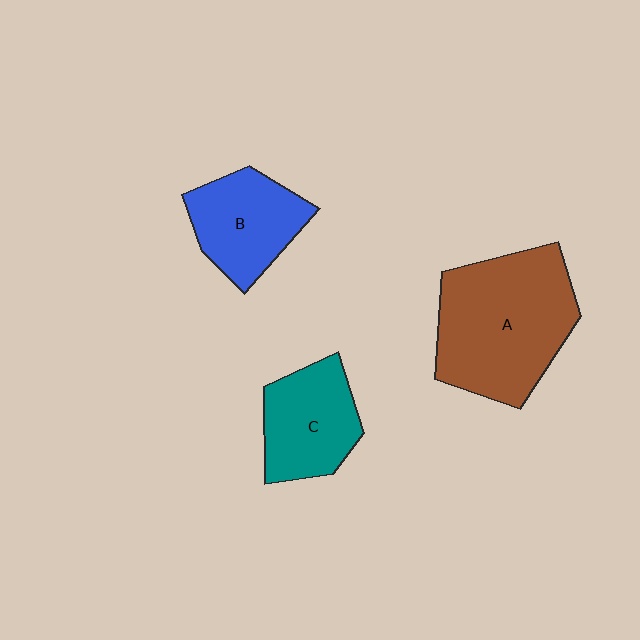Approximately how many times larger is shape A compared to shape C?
Approximately 1.8 times.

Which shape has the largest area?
Shape A (brown).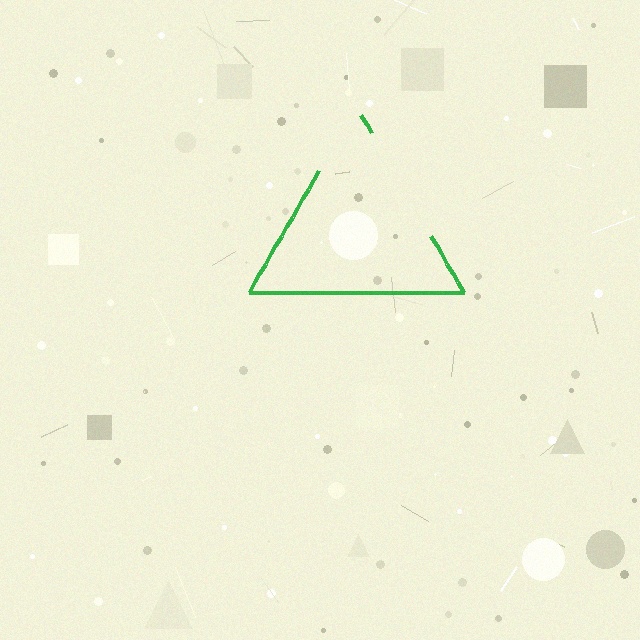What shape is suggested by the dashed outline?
The dashed outline suggests a triangle.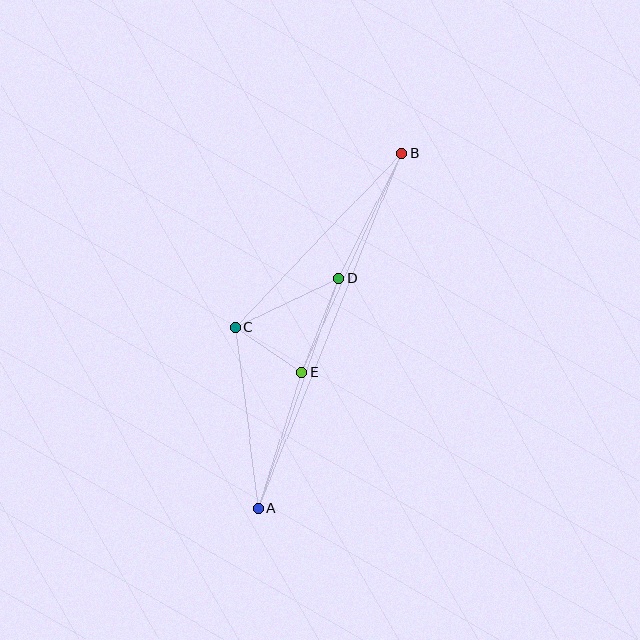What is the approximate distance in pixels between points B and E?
The distance between B and E is approximately 241 pixels.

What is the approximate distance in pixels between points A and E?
The distance between A and E is approximately 142 pixels.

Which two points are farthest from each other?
Points A and B are farthest from each other.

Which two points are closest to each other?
Points C and E are closest to each other.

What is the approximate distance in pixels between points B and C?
The distance between B and C is approximately 240 pixels.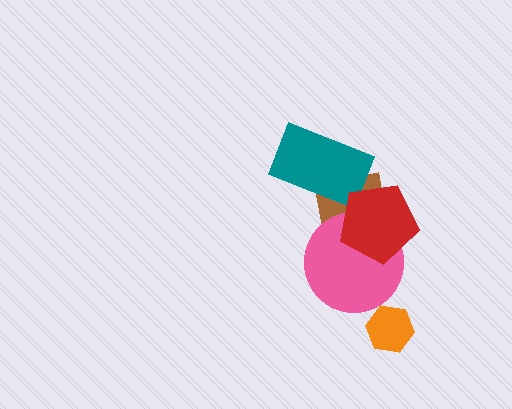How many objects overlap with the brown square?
3 objects overlap with the brown square.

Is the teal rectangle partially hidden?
No, no other shape covers it.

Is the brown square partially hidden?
Yes, it is partially covered by another shape.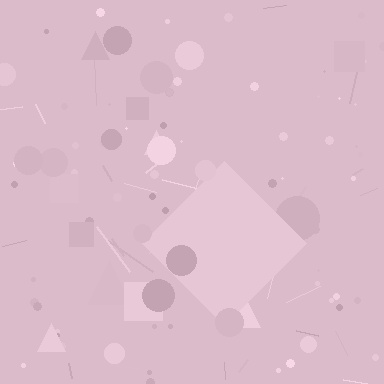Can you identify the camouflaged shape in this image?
The camouflaged shape is a diamond.